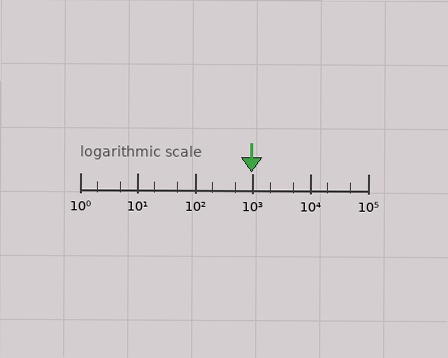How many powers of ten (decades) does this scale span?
The scale spans 5 decades, from 1 to 100000.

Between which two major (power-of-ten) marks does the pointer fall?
The pointer is between 100 and 1000.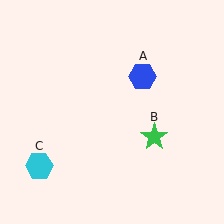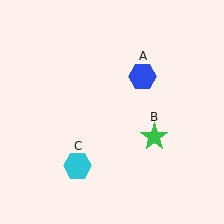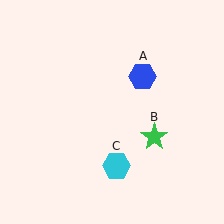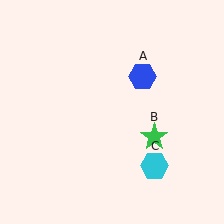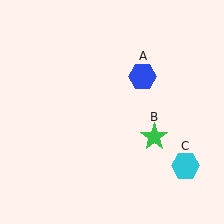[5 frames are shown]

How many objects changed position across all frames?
1 object changed position: cyan hexagon (object C).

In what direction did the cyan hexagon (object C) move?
The cyan hexagon (object C) moved right.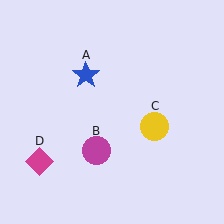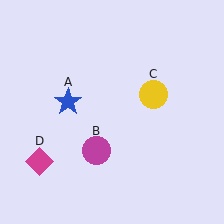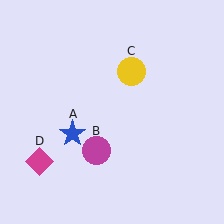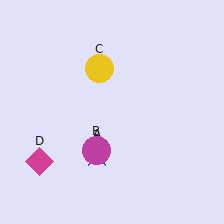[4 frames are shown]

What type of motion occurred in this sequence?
The blue star (object A), yellow circle (object C) rotated counterclockwise around the center of the scene.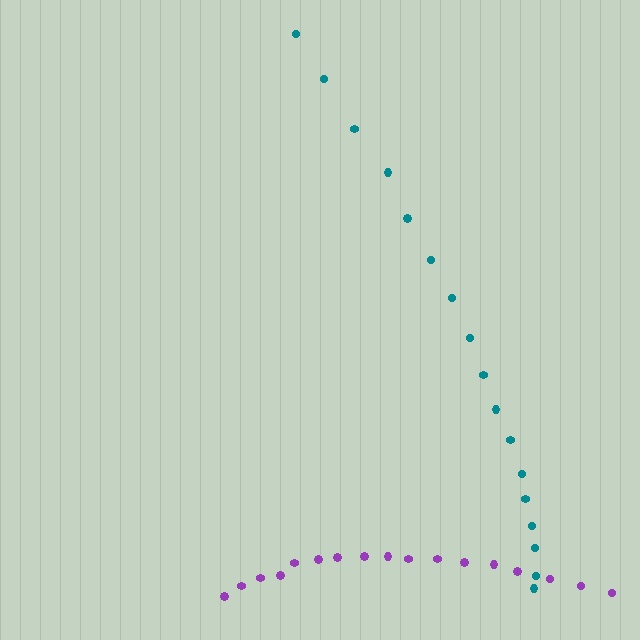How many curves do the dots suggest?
There are 2 distinct paths.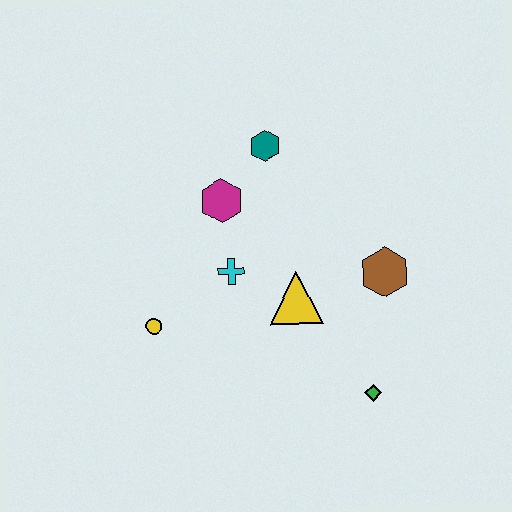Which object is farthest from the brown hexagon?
The yellow circle is farthest from the brown hexagon.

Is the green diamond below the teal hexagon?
Yes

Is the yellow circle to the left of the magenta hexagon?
Yes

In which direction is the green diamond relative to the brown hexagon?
The green diamond is below the brown hexagon.